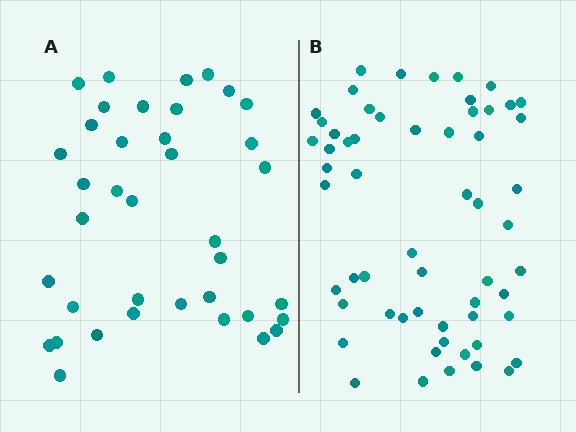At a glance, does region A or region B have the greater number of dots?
Region B (the right region) has more dots.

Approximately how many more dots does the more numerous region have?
Region B has approximately 20 more dots than region A.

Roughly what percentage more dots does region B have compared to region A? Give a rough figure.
About 55% more.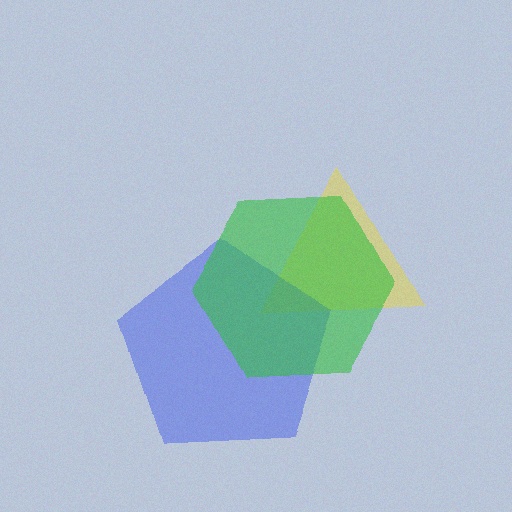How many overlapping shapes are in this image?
There are 3 overlapping shapes in the image.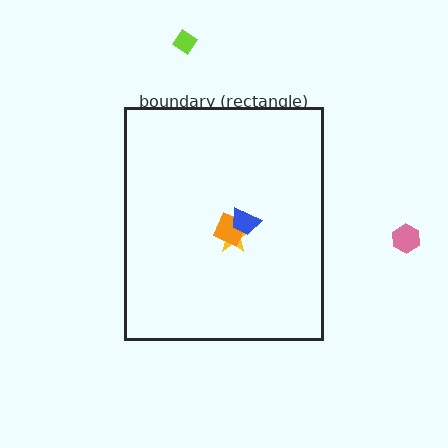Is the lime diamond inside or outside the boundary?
Outside.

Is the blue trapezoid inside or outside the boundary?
Inside.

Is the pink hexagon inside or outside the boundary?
Outside.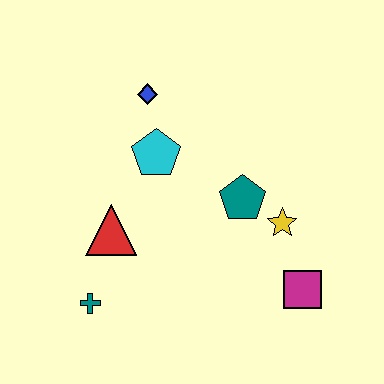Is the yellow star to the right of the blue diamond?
Yes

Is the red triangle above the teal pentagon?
No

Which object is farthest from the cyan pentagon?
The magenta square is farthest from the cyan pentagon.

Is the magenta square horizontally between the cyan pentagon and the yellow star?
No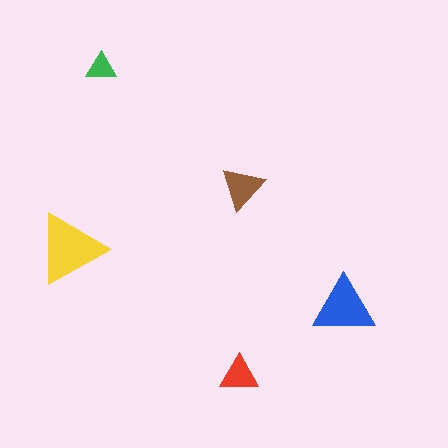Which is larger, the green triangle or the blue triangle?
The blue one.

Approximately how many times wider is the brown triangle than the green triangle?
About 1.5 times wider.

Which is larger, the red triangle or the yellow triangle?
The yellow one.